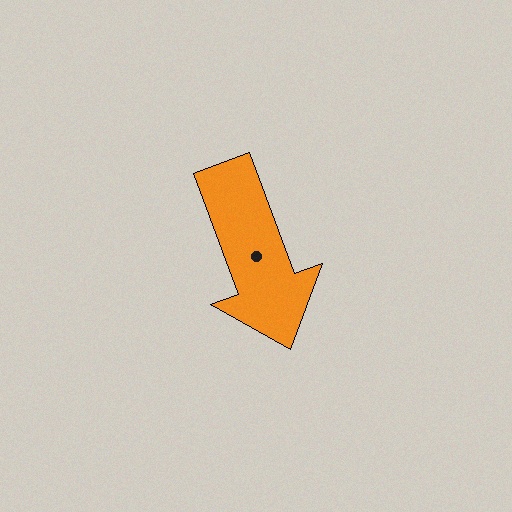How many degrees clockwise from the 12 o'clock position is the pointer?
Approximately 160 degrees.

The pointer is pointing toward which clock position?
Roughly 5 o'clock.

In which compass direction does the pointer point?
South.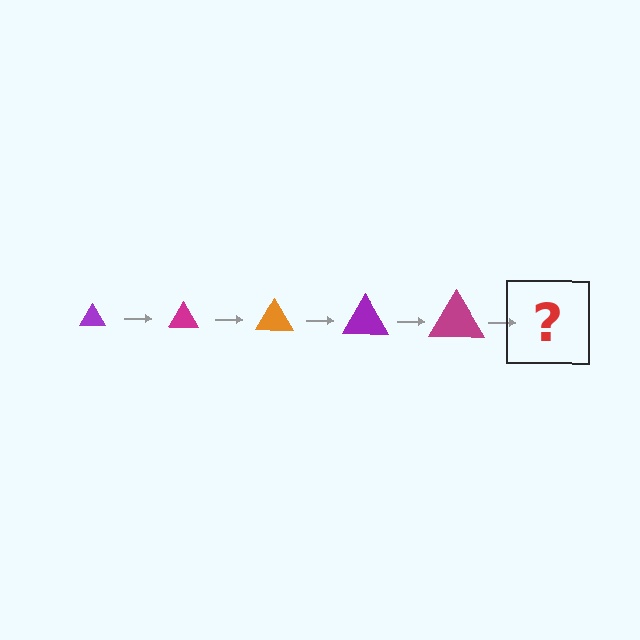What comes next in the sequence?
The next element should be an orange triangle, larger than the previous one.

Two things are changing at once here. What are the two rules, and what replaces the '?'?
The two rules are that the triangle grows larger each step and the color cycles through purple, magenta, and orange. The '?' should be an orange triangle, larger than the previous one.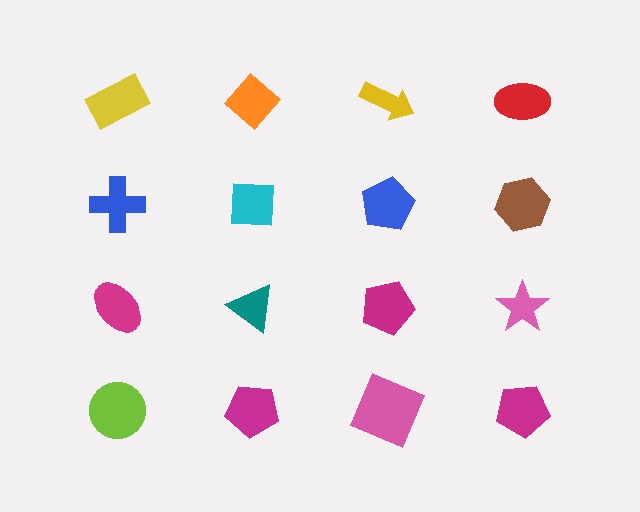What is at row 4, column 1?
A lime circle.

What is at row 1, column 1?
A yellow rectangle.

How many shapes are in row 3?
4 shapes.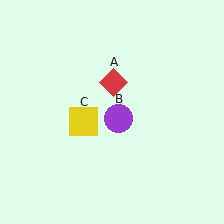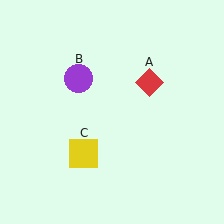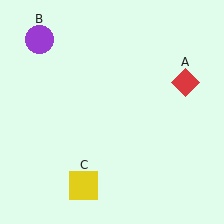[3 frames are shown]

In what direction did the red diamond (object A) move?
The red diamond (object A) moved right.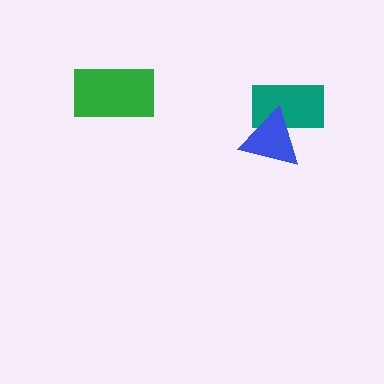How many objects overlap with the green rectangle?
0 objects overlap with the green rectangle.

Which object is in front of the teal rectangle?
The blue triangle is in front of the teal rectangle.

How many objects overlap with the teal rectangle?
1 object overlaps with the teal rectangle.